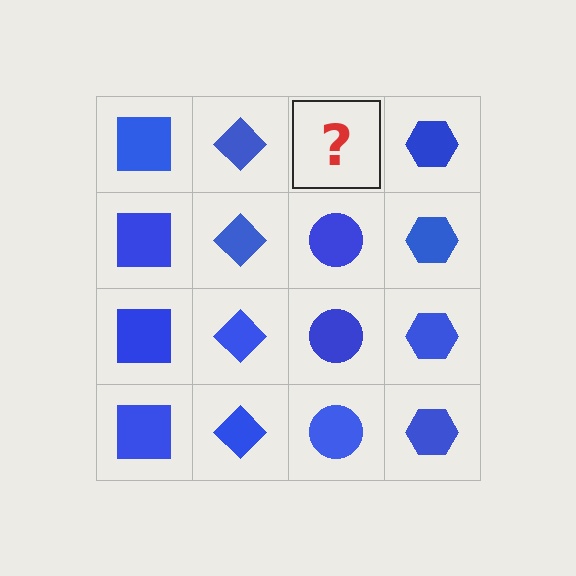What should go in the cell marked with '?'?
The missing cell should contain a blue circle.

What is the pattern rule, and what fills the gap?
The rule is that each column has a consistent shape. The gap should be filled with a blue circle.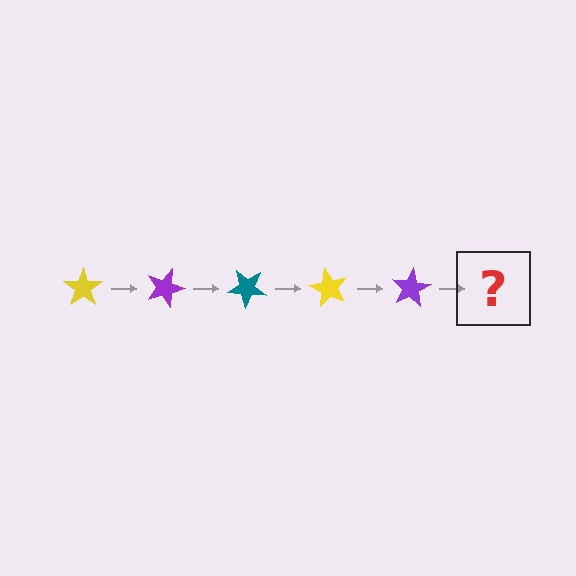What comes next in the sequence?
The next element should be a teal star, rotated 100 degrees from the start.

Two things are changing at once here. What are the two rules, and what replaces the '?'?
The two rules are that it rotates 20 degrees each step and the color cycles through yellow, purple, and teal. The '?' should be a teal star, rotated 100 degrees from the start.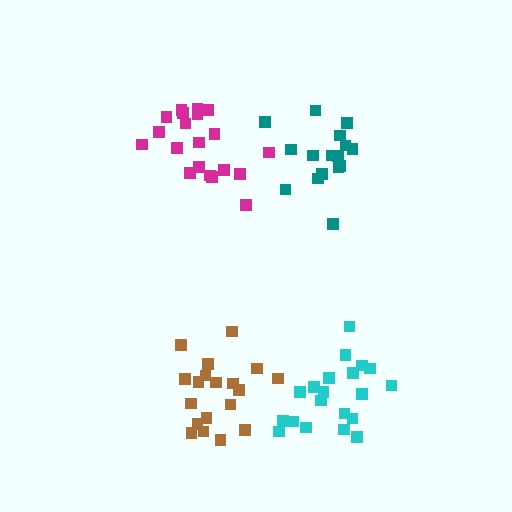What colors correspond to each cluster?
The clusters are colored: magenta, cyan, teal, brown.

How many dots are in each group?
Group 1: 20 dots, Group 2: 20 dots, Group 3: 16 dots, Group 4: 19 dots (75 total).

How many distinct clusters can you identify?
There are 4 distinct clusters.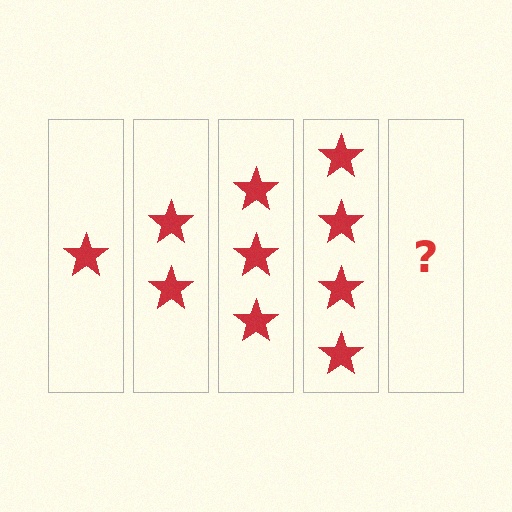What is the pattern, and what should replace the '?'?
The pattern is that each step adds one more star. The '?' should be 5 stars.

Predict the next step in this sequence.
The next step is 5 stars.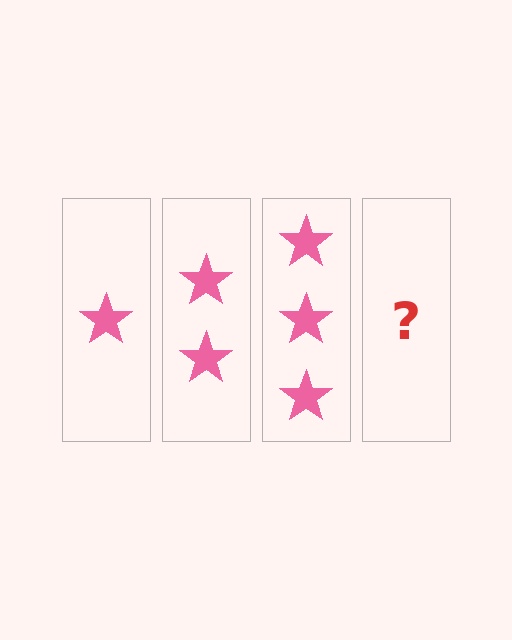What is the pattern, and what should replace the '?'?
The pattern is that each step adds one more star. The '?' should be 4 stars.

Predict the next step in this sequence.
The next step is 4 stars.